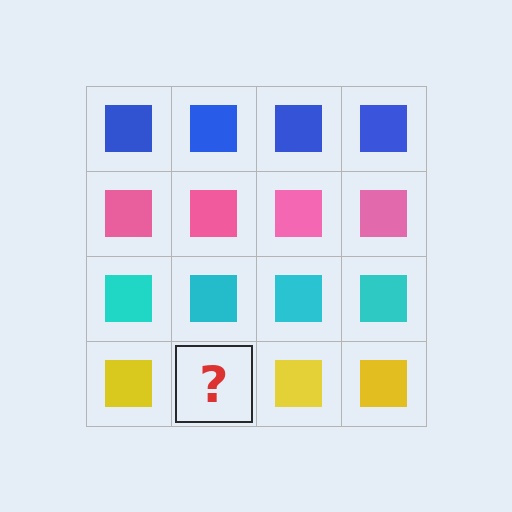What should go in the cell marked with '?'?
The missing cell should contain a yellow square.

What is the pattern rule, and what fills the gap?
The rule is that each row has a consistent color. The gap should be filled with a yellow square.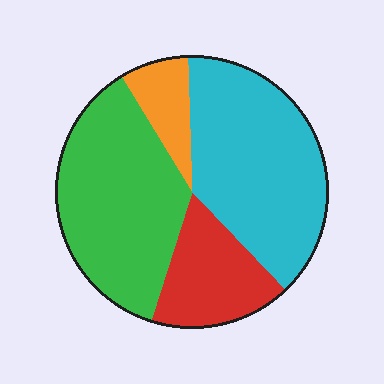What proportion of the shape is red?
Red covers around 15% of the shape.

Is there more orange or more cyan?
Cyan.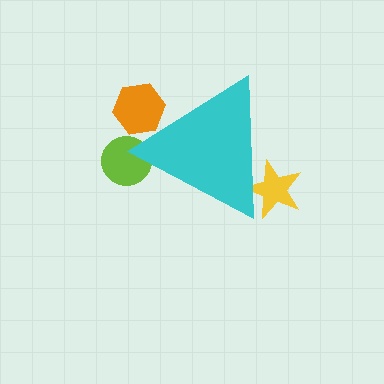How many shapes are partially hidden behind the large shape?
3 shapes are partially hidden.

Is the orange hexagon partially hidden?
Yes, the orange hexagon is partially hidden behind the cyan triangle.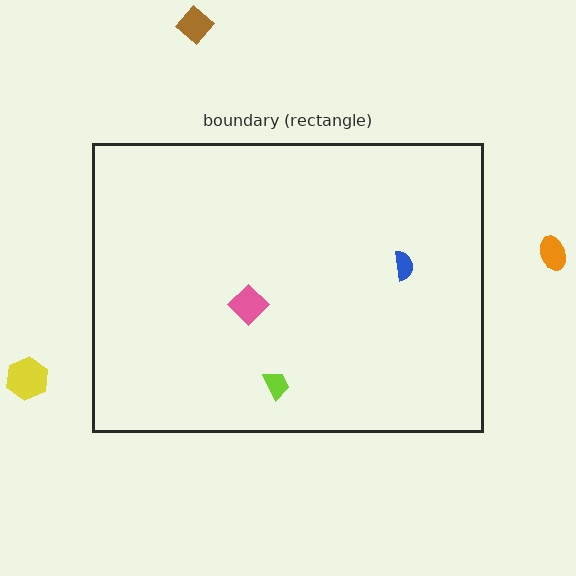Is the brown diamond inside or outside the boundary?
Outside.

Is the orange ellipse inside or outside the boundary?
Outside.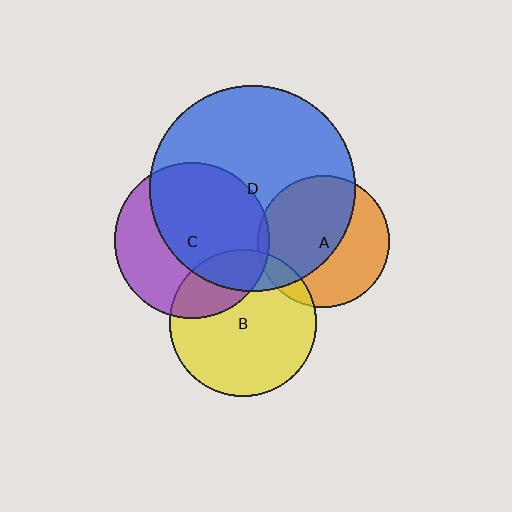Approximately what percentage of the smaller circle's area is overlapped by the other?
Approximately 10%.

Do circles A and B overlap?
Yes.